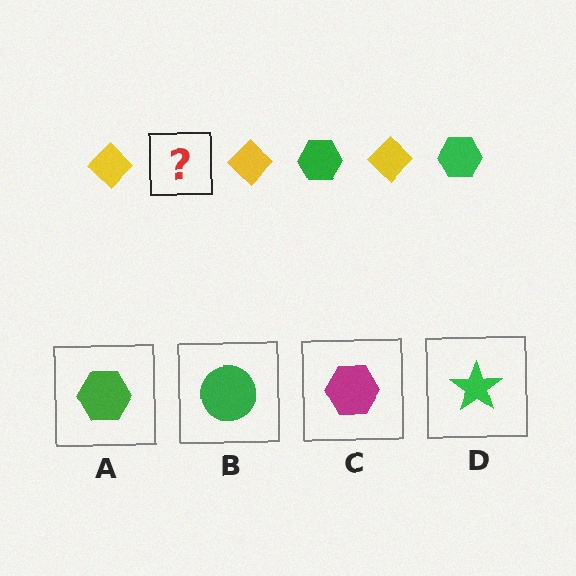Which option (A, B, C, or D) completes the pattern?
A.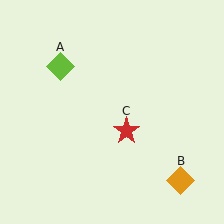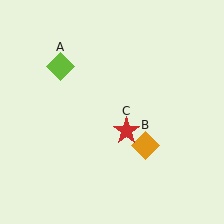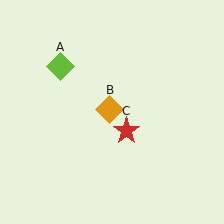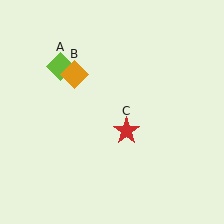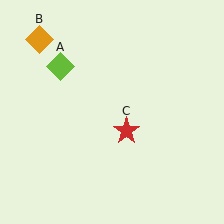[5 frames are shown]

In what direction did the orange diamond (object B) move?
The orange diamond (object B) moved up and to the left.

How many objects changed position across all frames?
1 object changed position: orange diamond (object B).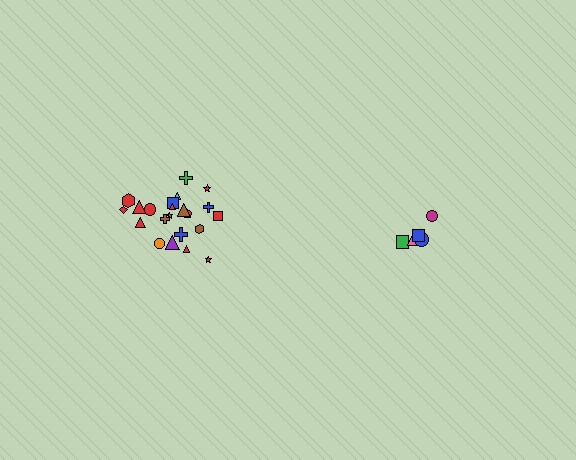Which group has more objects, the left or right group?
The left group.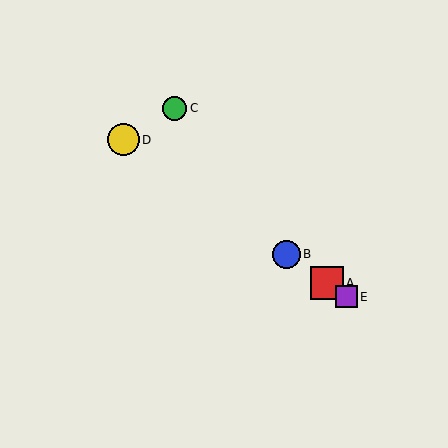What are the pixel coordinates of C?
Object C is at (175, 108).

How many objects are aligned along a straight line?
4 objects (A, B, D, E) are aligned along a straight line.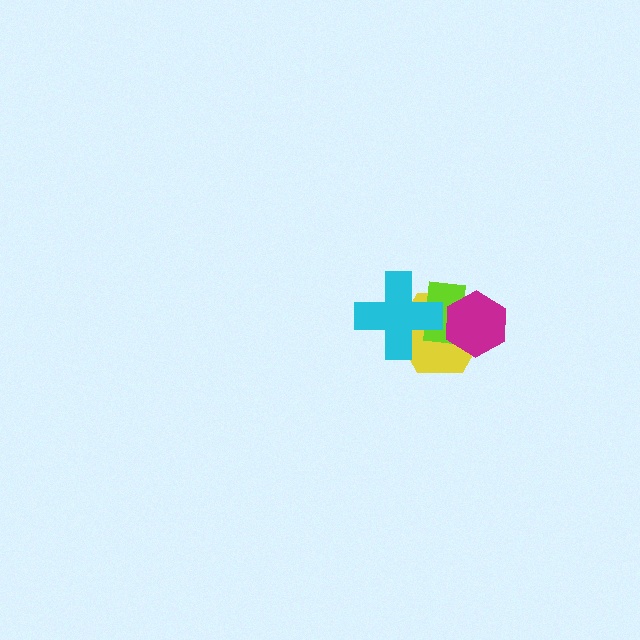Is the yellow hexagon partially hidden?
Yes, it is partially covered by another shape.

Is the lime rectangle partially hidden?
Yes, it is partially covered by another shape.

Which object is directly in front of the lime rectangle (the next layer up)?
The magenta hexagon is directly in front of the lime rectangle.